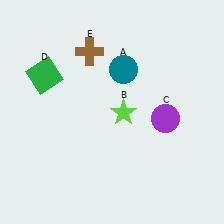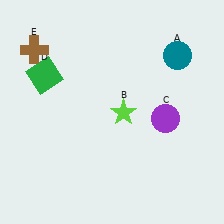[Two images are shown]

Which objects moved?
The objects that moved are: the teal circle (A), the brown cross (E).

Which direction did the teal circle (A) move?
The teal circle (A) moved right.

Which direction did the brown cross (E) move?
The brown cross (E) moved left.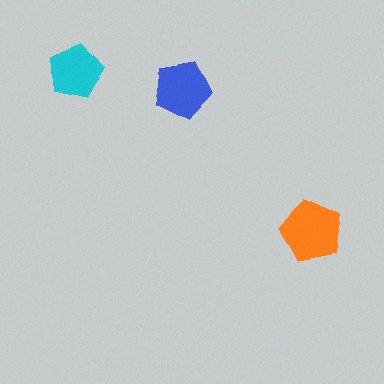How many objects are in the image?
There are 3 objects in the image.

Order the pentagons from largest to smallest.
the orange one, the blue one, the cyan one.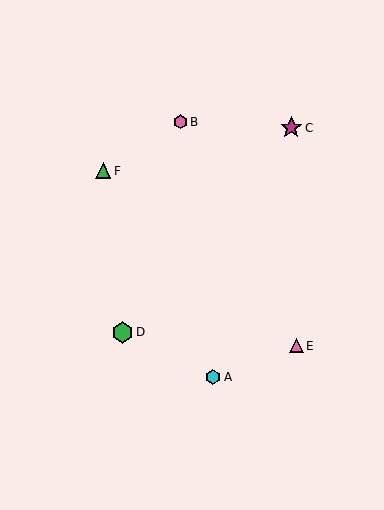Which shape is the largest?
The magenta star (labeled C) is the largest.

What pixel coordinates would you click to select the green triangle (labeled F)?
Click at (103, 171) to select the green triangle F.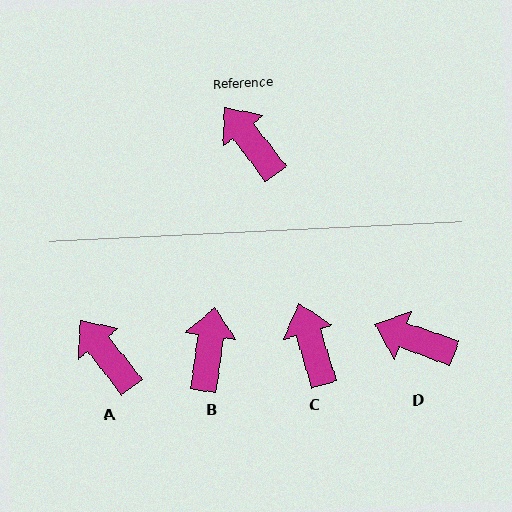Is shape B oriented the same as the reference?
No, it is off by about 46 degrees.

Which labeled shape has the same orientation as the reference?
A.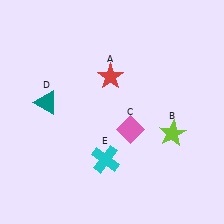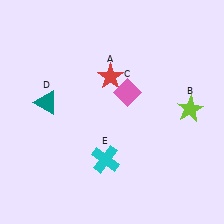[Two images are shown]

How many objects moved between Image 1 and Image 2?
2 objects moved between the two images.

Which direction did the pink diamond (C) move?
The pink diamond (C) moved up.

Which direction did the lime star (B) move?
The lime star (B) moved up.